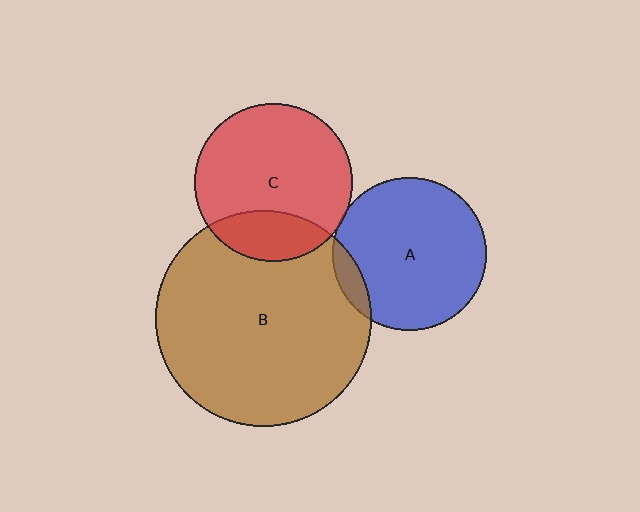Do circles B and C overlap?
Yes.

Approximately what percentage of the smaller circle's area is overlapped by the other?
Approximately 20%.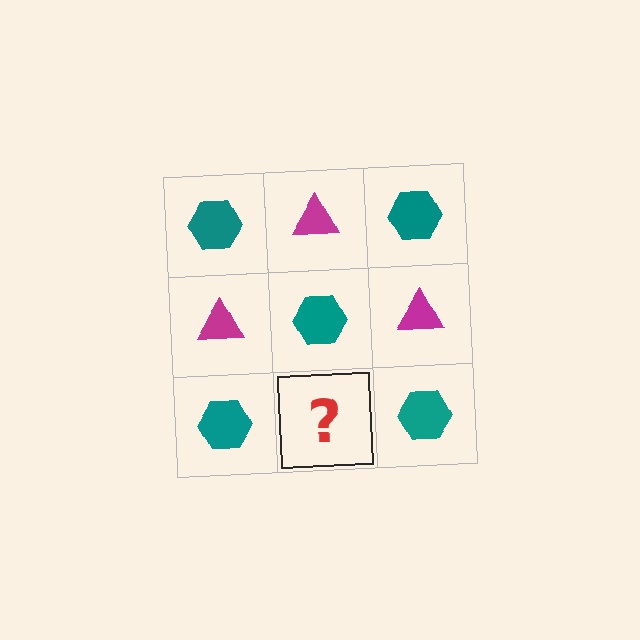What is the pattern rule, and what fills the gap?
The rule is that it alternates teal hexagon and magenta triangle in a checkerboard pattern. The gap should be filled with a magenta triangle.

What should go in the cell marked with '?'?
The missing cell should contain a magenta triangle.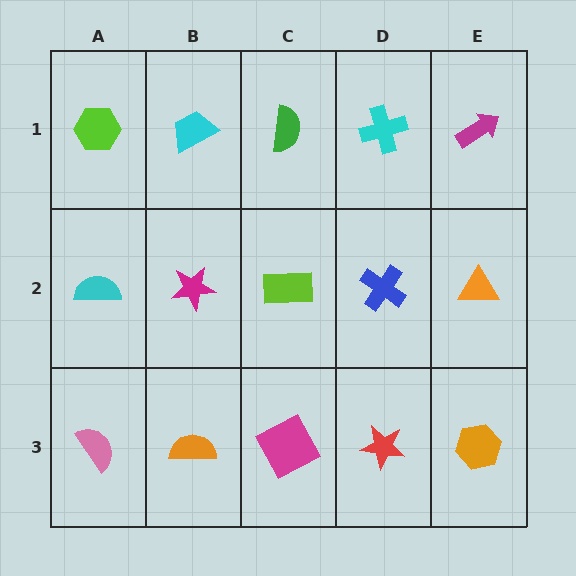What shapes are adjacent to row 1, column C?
A lime rectangle (row 2, column C), a cyan trapezoid (row 1, column B), a cyan cross (row 1, column D).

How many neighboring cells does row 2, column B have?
4.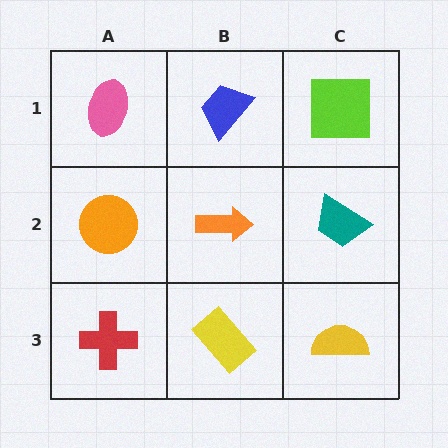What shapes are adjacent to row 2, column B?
A blue trapezoid (row 1, column B), a yellow rectangle (row 3, column B), an orange circle (row 2, column A), a teal trapezoid (row 2, column C).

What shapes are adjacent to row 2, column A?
A pink ellipse (row 1, column A), a red cross (row 3, column A), an orange arrow (row 2, column B).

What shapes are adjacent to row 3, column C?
A teal trapezoid (row 2, column C), a yellow rectangle (row 3, column B).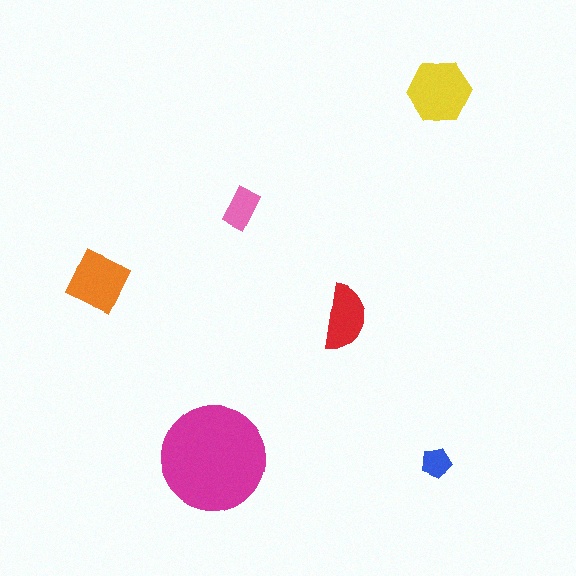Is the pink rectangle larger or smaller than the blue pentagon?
Larger.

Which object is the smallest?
The blue pentagon.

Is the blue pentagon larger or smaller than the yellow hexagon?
Smaller.